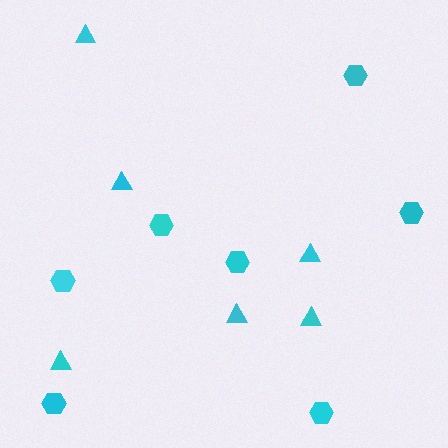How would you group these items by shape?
There are 2 groups: one group of hexagons (7) and one group of triangles (6).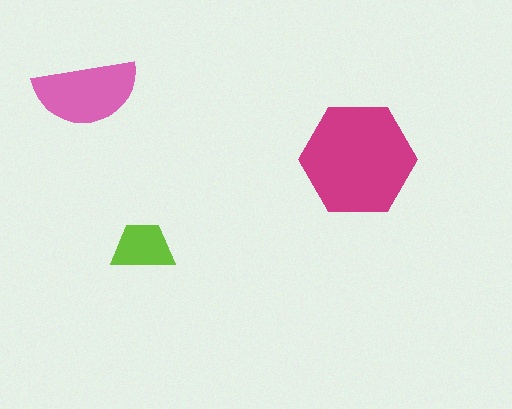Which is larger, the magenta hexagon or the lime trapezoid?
The magenta hexagon.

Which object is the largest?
The magenta hexagon.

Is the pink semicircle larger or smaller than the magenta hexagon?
Smaller.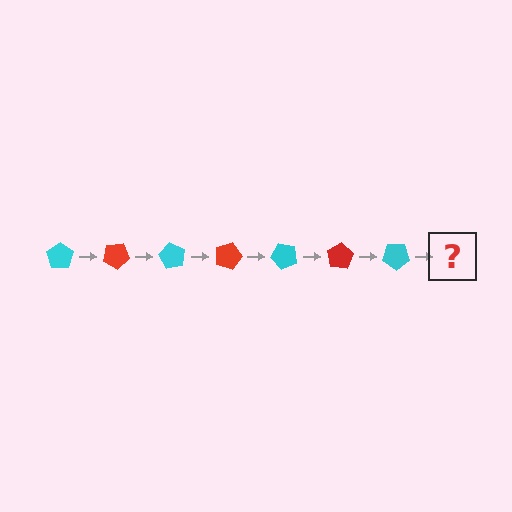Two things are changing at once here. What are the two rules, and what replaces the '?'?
The two rules are that it rotates 30 degrees each step and the color cycles through cyan and red. The '?' should be a red pentagon, rotated 210 degrees from the start.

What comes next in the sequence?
The next element should be a red pentagon, rotated 210 degrees from the start.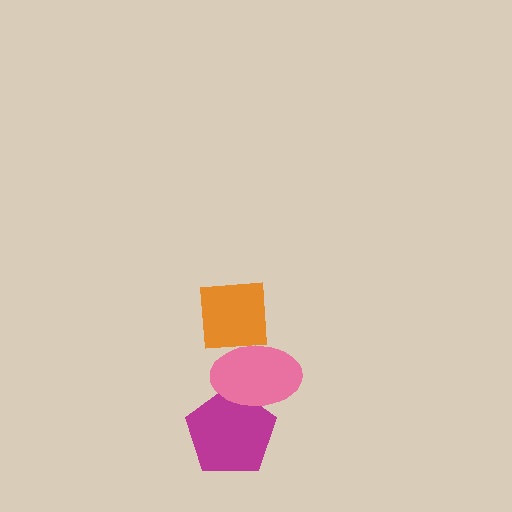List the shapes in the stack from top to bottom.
From top to bottom: the orange square, the pink ellipse, the magenta pentagon.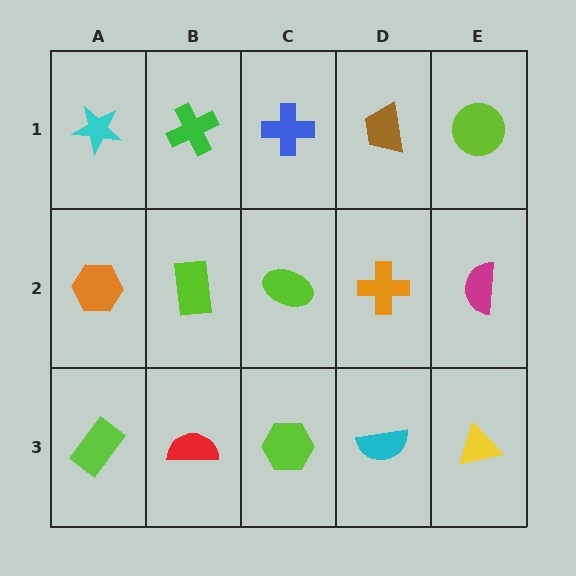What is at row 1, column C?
A blue cross.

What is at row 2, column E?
A magenta semicircle.